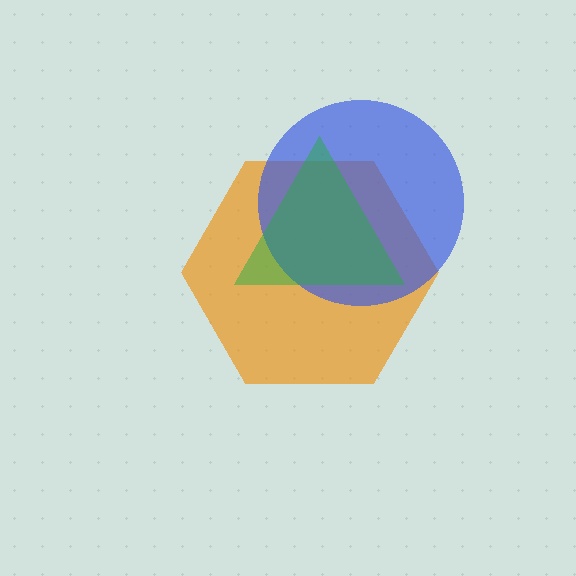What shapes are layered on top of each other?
The layered shapes are: an orange hexagon, a blue circle, a green triangle.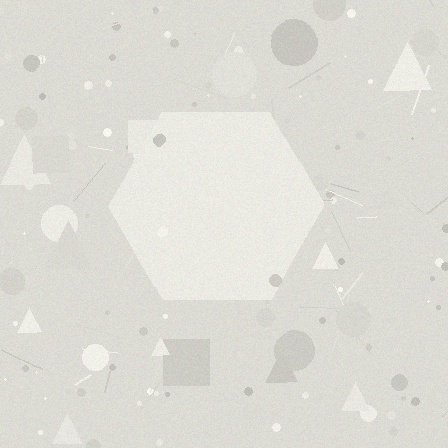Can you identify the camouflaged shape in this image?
The camouflaged shape is a hexagon.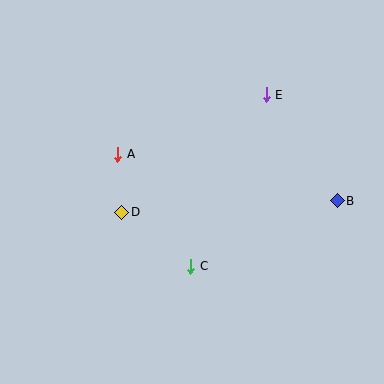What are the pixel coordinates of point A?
Point A is at (118, 154).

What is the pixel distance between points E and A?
The distance between E and A is 160 pixels.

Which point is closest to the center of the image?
Point D at (122, 212) is closest to the center.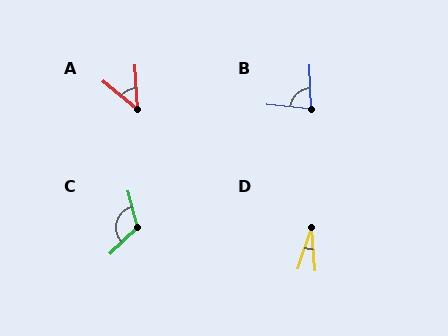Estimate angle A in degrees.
Approximately 48 degrees.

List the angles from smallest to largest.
D (23°), A (48°), B (81°), C (120°).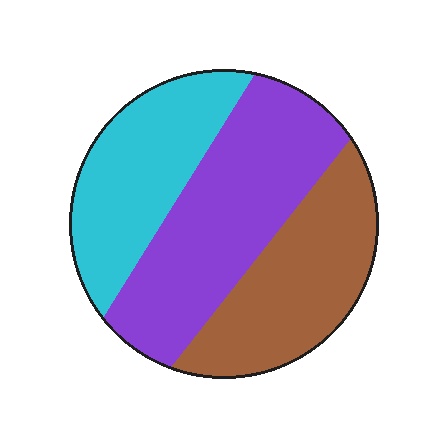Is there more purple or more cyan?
Purple.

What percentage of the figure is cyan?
Cyan covers roughly 30% of the figure.